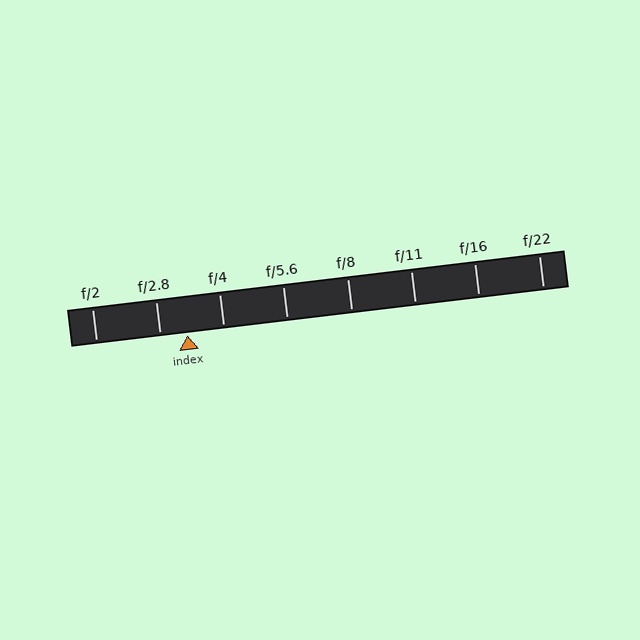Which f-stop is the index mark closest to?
The index mark is closest to f/2.8.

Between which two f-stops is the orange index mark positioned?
The index mark is between f/2.8 and f/4.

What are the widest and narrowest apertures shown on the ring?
The widest aperture shown is f/2 and the narrowest is f/22.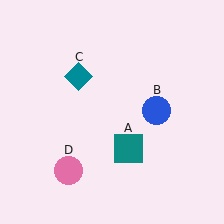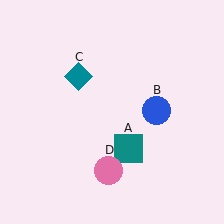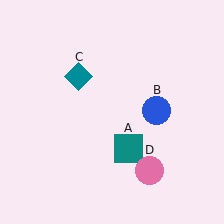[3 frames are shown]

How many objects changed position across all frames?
1 object changed position: pink circle (object D).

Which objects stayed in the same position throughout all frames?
Teal square (object A) and blue circle (object B) and teal diamond (object C) remained stationary.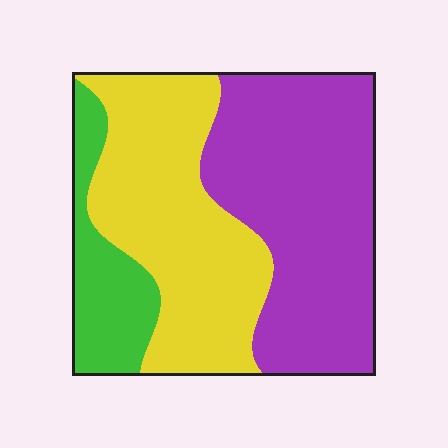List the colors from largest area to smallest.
From largest to smallest: purple, yellow, green.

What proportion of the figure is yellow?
Yellow takes up about two fifths (2/5) of the figure.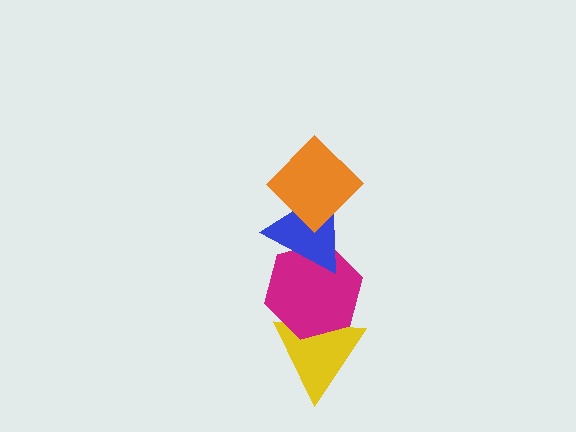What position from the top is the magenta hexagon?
The magenta hexagon is 3rd from the top.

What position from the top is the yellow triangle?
The yellow triangle is 4th from the top.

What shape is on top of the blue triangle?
The orange diamond is on top of the blue triangle.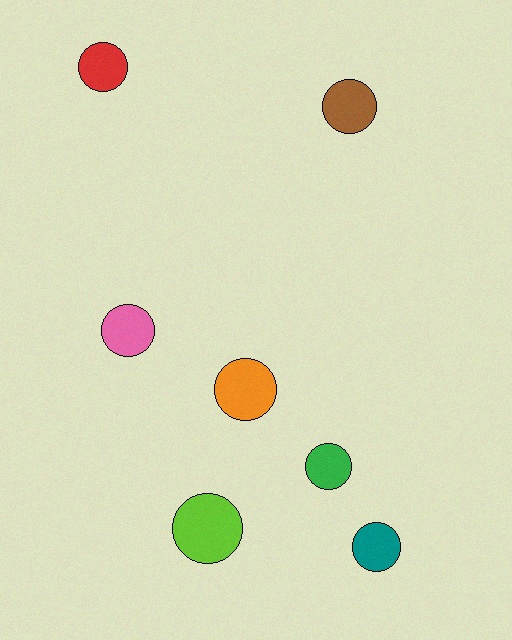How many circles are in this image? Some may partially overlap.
There are 7 circles.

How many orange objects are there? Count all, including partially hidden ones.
There is 1 orange object.